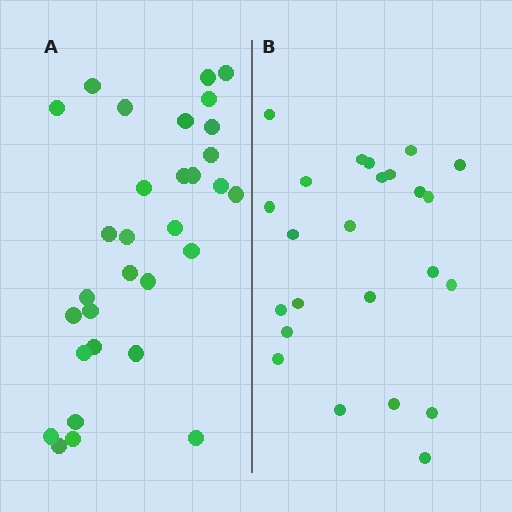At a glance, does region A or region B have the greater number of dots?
Region A (the left region) has more dots.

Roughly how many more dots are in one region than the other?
Region A has roughly 8 or so more dots than region B.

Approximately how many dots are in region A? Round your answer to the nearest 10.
About 30 dots. (The exact count is 31, which rounds to 30.)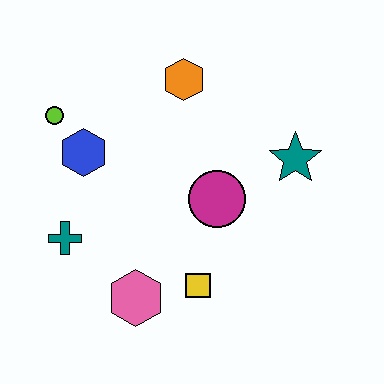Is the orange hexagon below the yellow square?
No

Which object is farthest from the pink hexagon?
The orange hexagon is farthest from the pink hexagon.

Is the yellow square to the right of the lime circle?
Yes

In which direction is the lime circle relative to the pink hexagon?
The lime circle is above the pink hexagon.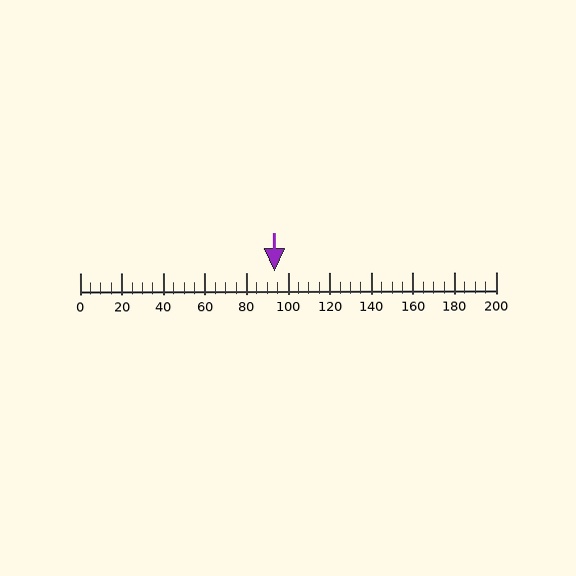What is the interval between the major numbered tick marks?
The major tick marks are spaced 20 units apart.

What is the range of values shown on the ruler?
The ruler shows values from 0 to 200.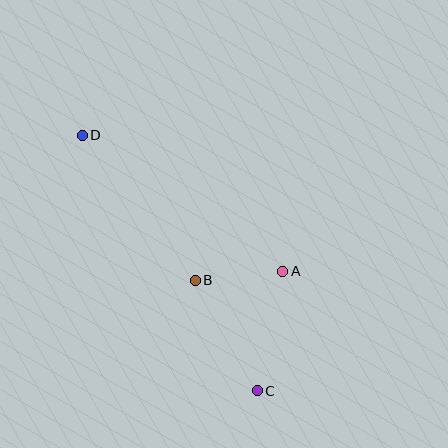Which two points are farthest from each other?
Points C and D are farthest from each other.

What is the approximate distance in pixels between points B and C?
The distance between B and C is approximately 127 pixels.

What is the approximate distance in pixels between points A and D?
The distance between A and D is approximately 242 pixels.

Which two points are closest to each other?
Points A and B are closest to each other.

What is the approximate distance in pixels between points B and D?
The distance between B and D is approximately 184 pixels.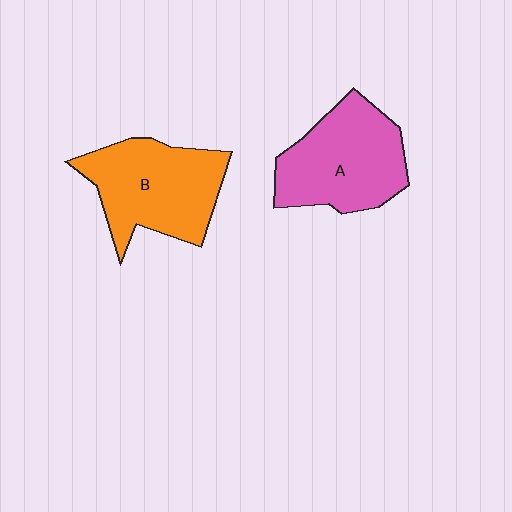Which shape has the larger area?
Shape B (orange).